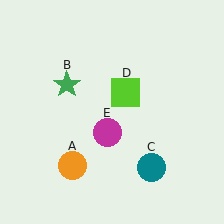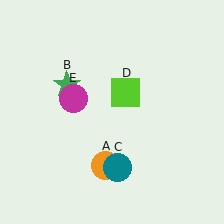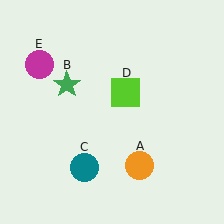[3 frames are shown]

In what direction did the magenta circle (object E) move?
The magenta circle (object E) moved up and to the left.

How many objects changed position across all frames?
3 objects changed position: orange circle (object A), teal circle (object C), magenta circle (object E).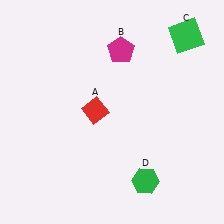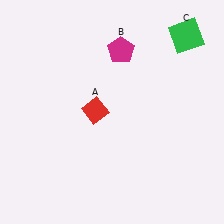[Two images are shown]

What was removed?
The green hexagon (D) was removed in Image 2.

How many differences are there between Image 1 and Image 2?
There is 1 difference between the two images.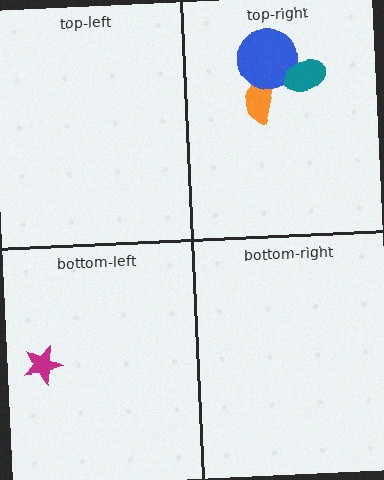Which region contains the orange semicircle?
The top-right region.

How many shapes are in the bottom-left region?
1.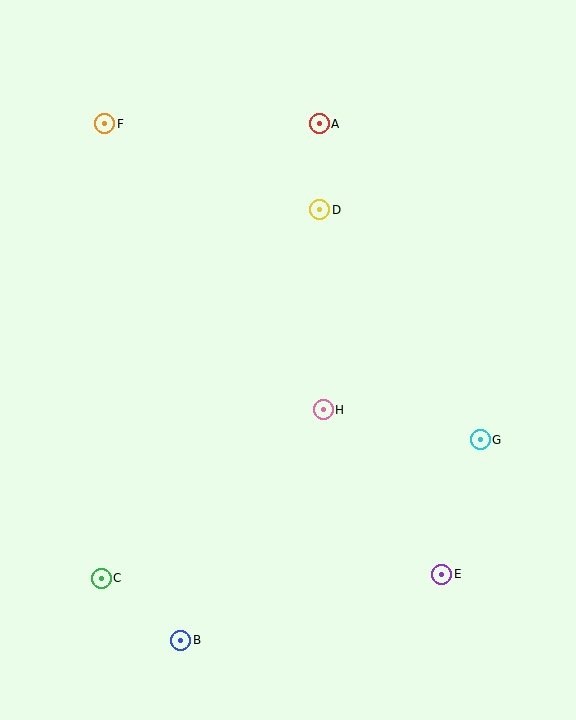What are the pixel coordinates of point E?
Point E is at (442, 574).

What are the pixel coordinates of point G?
Point G is at (480, 440).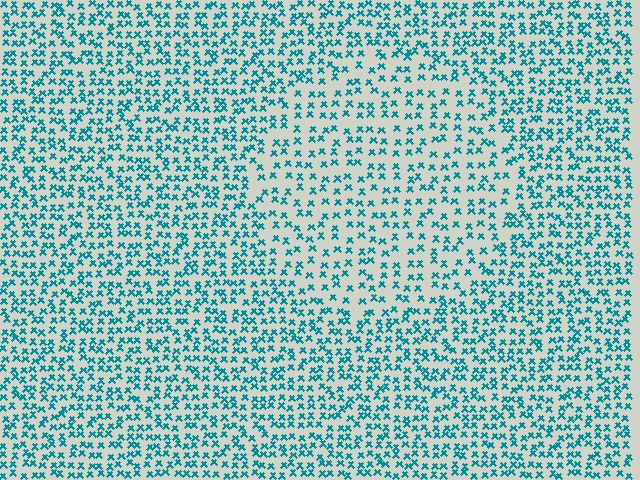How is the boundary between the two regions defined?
The boundary is defined by a change in element density (approximately 1.6x ratio). All elements are the same color, size, and shape.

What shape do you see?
I see a circle.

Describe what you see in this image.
The image contains small teal elements arranged at two different densities. A circle-shaped region is visible where the elements are less densely packed than the surrounding area.